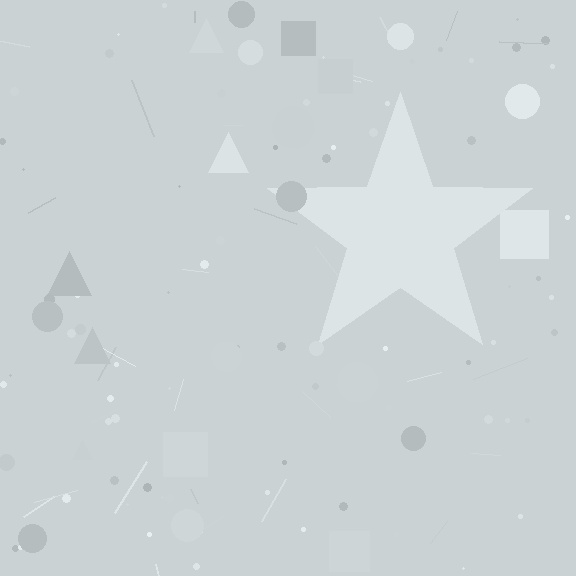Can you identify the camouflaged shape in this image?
The camouflaged shape is a star.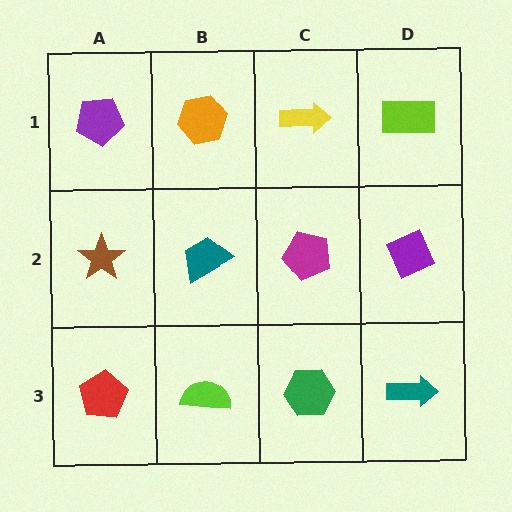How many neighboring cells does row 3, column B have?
3.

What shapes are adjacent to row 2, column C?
A yellow arrow (row 1, column C), a green hexagon (row 3, column C), a teal trapezoid (row 2, column B), a purple diamond (row 2, column D).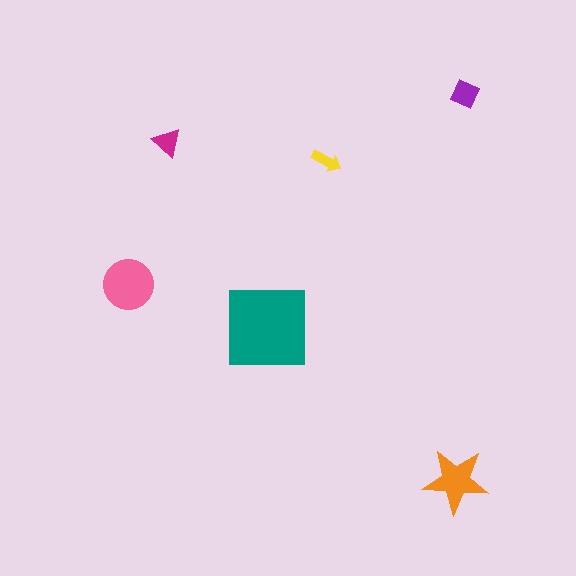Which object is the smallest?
The yellow arrow.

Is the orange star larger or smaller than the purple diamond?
Larger.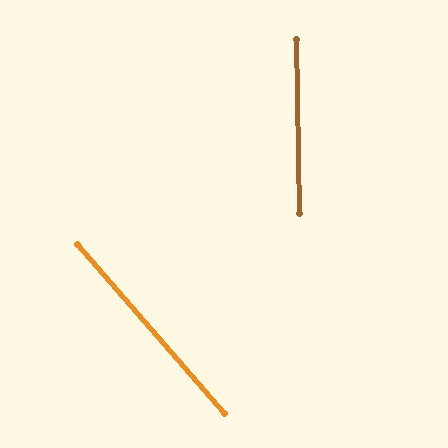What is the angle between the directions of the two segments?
Approximately 40 degrees.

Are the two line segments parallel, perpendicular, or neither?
Neither parallel nor perpendicular — they differ by about 40°.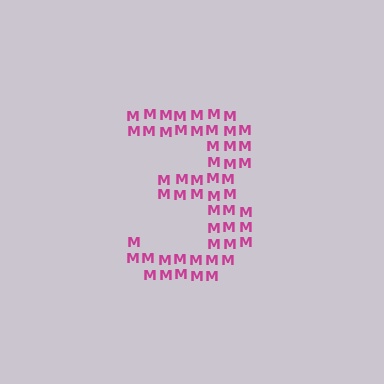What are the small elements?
The small elements are letter M's.